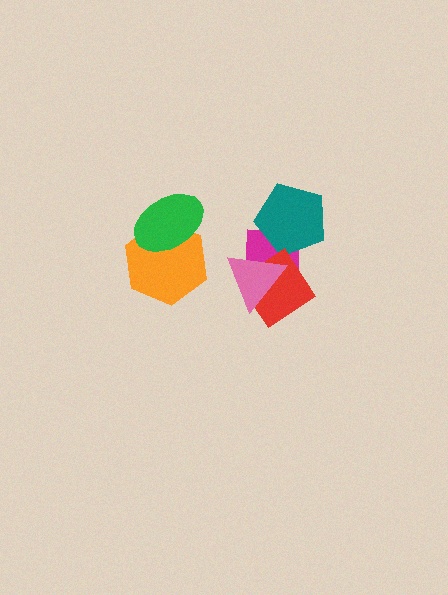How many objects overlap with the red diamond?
2 objects overlap with the red diamond.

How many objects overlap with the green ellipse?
1 object overlaps with the green ellipse.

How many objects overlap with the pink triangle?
2 objects overlap with the pink triangle.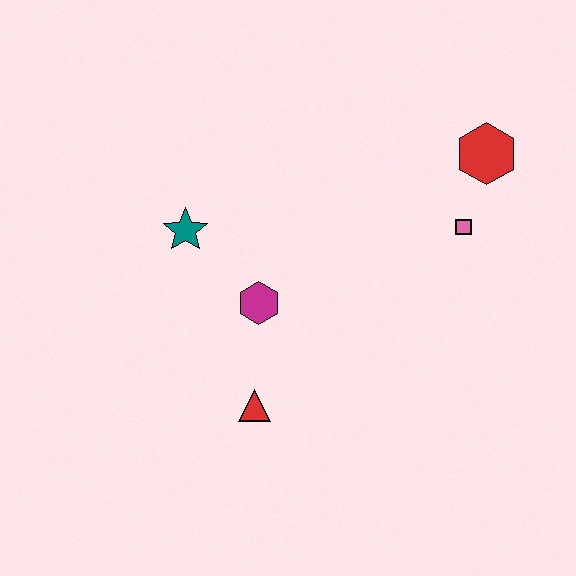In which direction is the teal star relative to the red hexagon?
The teal star is to the left of the red hexagon.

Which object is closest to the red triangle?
The magenta hexagon is closest to the red triangle.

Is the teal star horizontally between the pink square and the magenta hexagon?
No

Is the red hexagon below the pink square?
No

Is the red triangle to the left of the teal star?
No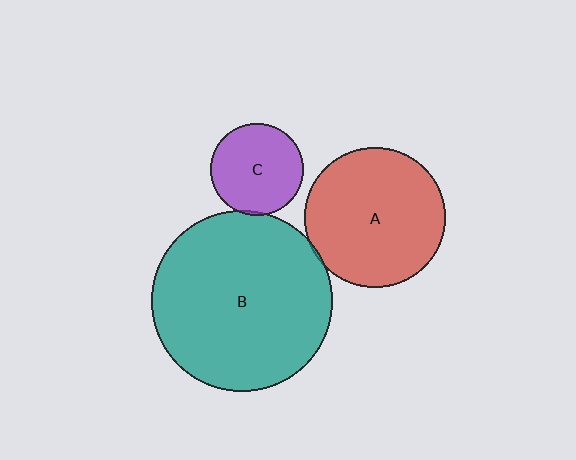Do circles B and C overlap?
Yes.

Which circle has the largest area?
Circle B (teal).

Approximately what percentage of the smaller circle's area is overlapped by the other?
Approximately 5%.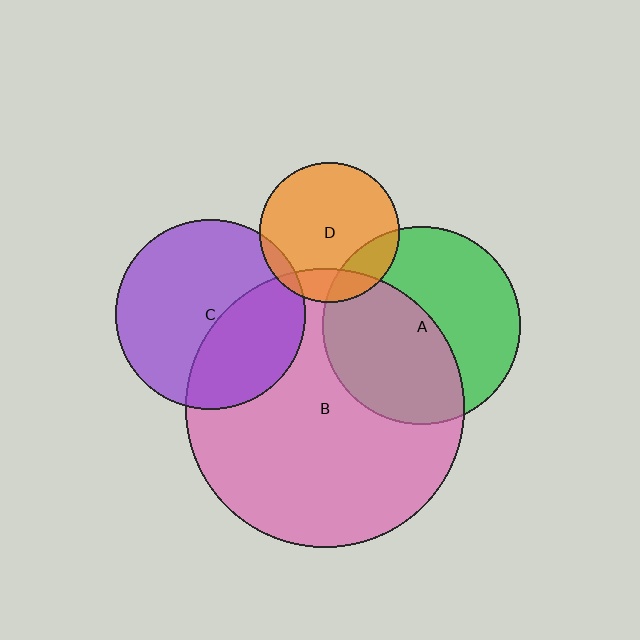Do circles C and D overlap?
Yes.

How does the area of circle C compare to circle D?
Approximately 1.8 times.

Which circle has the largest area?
Circle B (pink).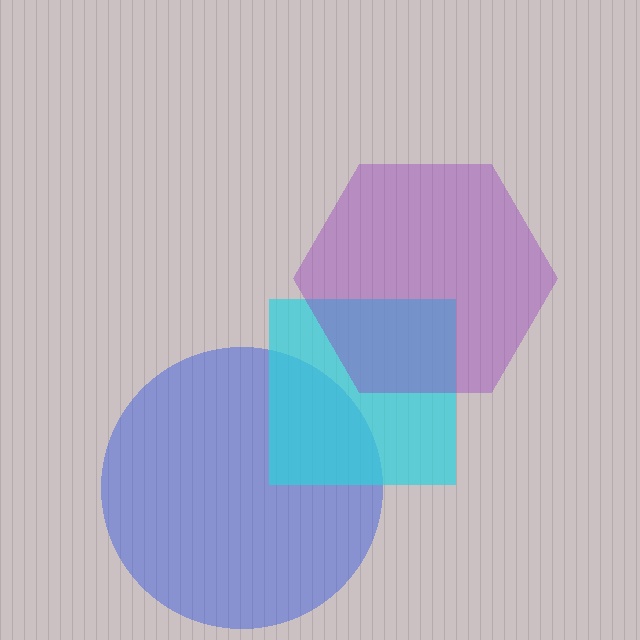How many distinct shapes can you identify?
There are 3 distinct shapes: a blue circle, a cyan square, a purple hexagon.